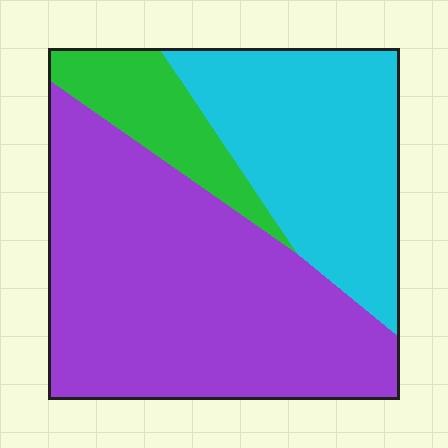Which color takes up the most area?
Purple, at roughly 55%.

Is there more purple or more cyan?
Purple.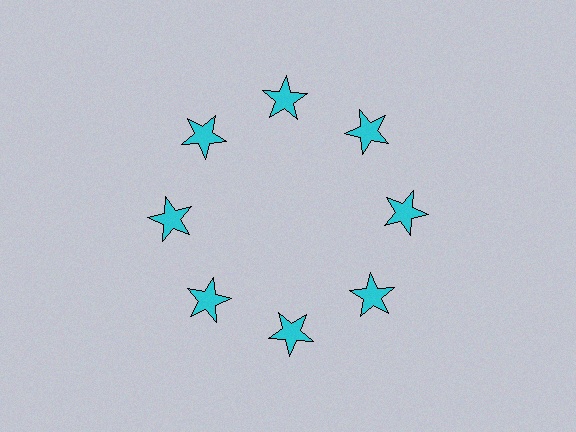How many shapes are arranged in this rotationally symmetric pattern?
There are 8 shapes, arranged in 8 groups of 1.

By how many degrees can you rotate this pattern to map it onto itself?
The pattern maps onto itself every 45 degrees of rotation.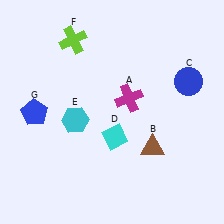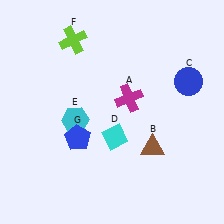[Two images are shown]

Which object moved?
The blue pentagon (G) moved right.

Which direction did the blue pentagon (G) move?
The blue pentagon (G) moved right.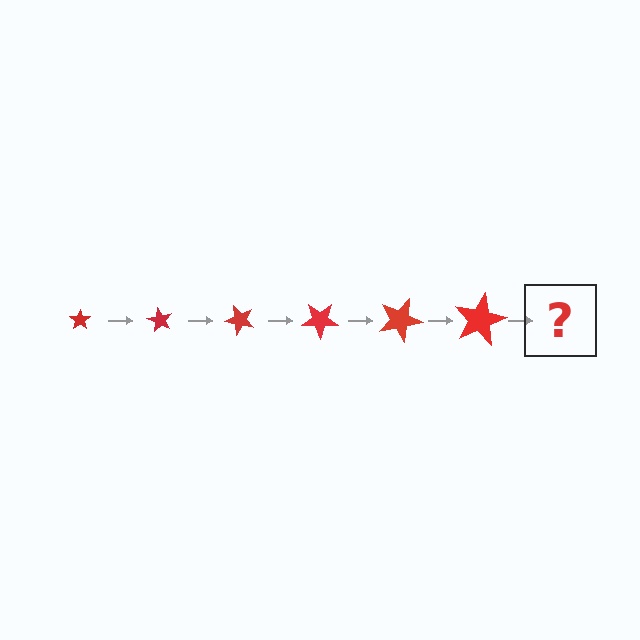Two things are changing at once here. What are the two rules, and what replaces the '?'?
The two rules are that the star grows larger each step and it rotates 60 degrees each step. The '?' should be a star, larger than the previous one and rotated 360 degrees from the start.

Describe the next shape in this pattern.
It should be a star, larger than the previous one and rotated 360 degrees from the start.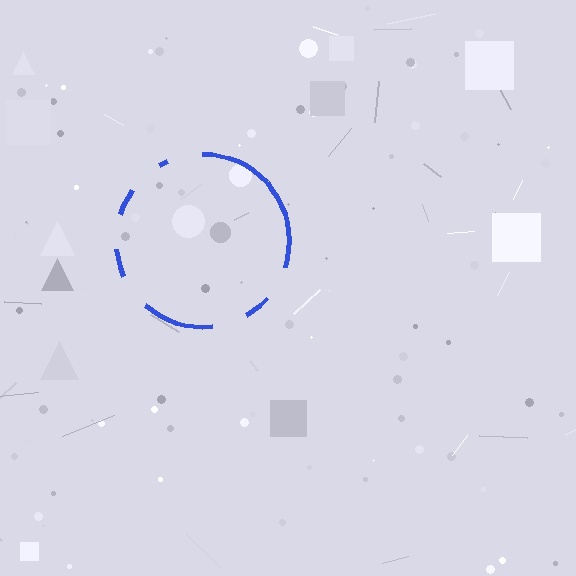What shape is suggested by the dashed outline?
The dashed outline suggests a circle.